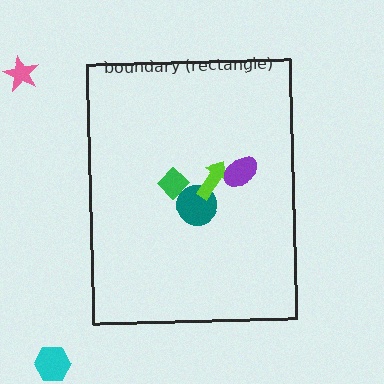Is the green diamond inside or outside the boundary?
Inside.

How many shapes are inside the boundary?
4 inside, 2 outside.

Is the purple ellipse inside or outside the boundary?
Inside.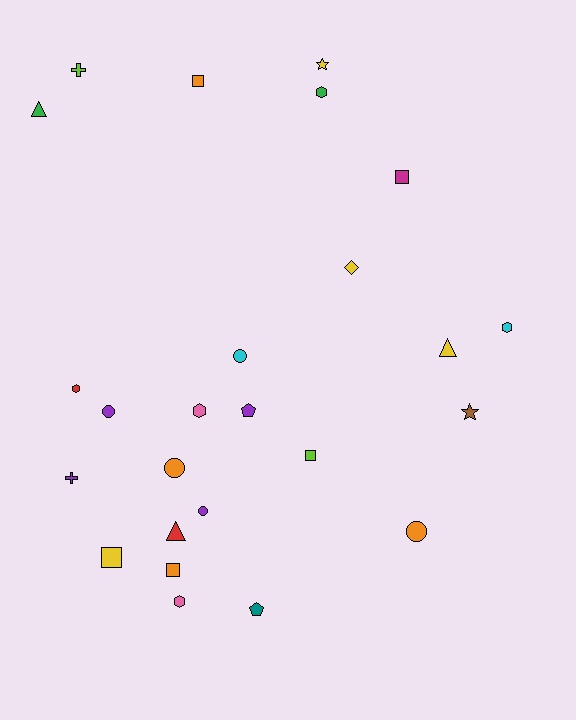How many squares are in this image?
There are 5 squares.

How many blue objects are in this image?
There are no blue objects.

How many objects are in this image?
There are 25 objects.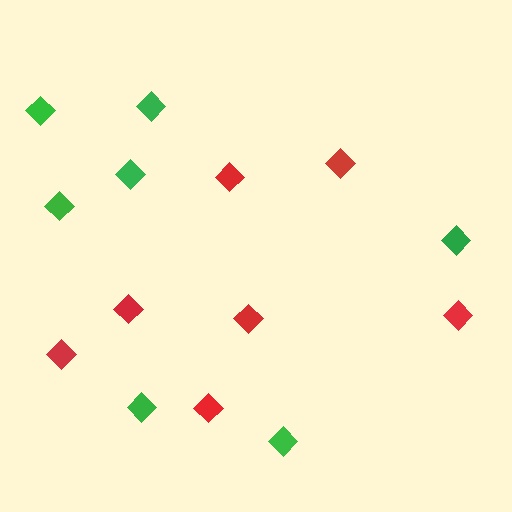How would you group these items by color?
There are 2 groups: one group of red diamonds (7) and one group of green diamonds (7).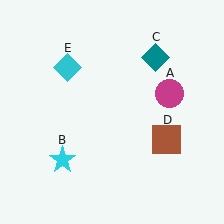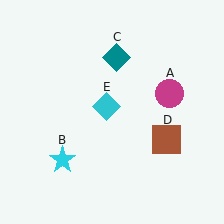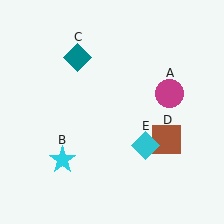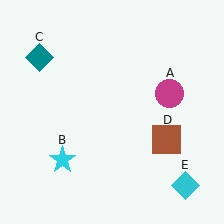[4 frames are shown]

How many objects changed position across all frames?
2 objects changed position: teal diamond (object C), cyan diamond (object E).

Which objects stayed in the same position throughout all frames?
Magenta circle (object A) and cyan star (object B) and brown square (object D) remained stationary.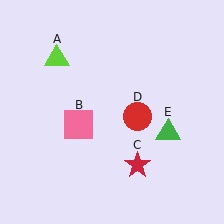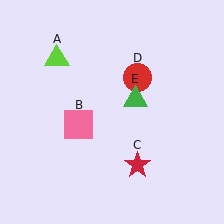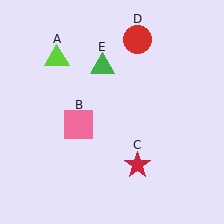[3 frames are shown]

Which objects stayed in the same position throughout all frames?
Lime triangle (object A) and pink square (object B) and red star (object C) remained stationary.